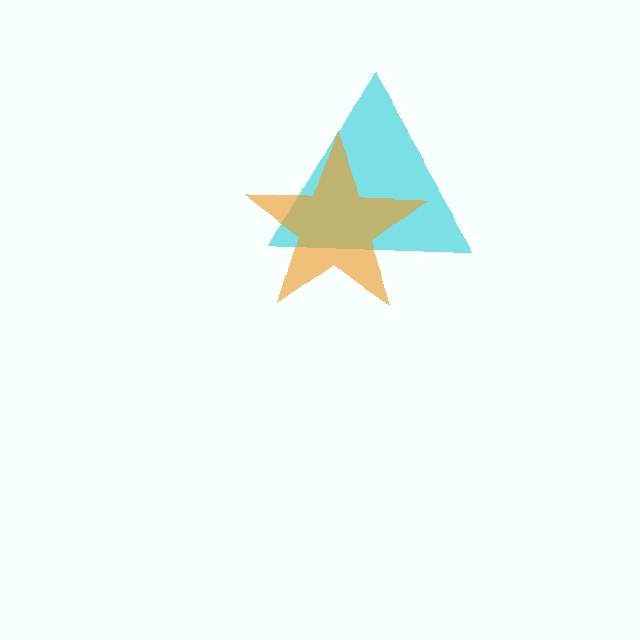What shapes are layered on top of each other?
The layered shapes are: a cyan triangle, an orange star.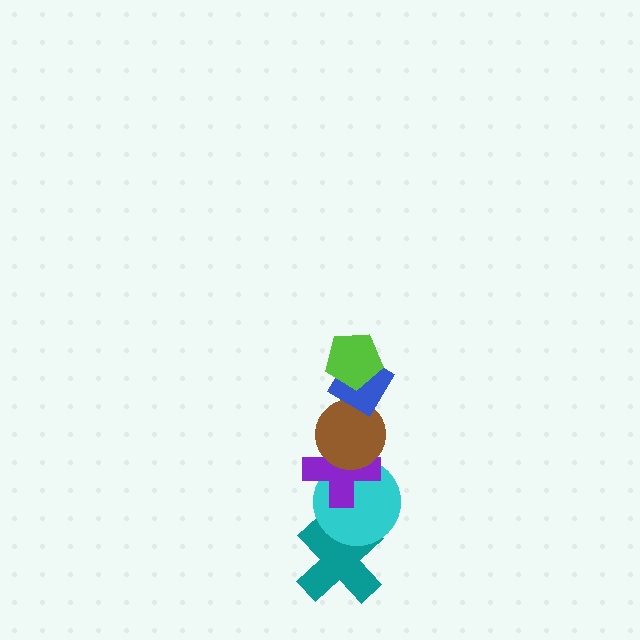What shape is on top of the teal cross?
The cyan circle is on top of the teal cross.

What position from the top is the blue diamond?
The blue diamond is 2nd from the top.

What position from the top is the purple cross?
The purple cross is 4th from the top.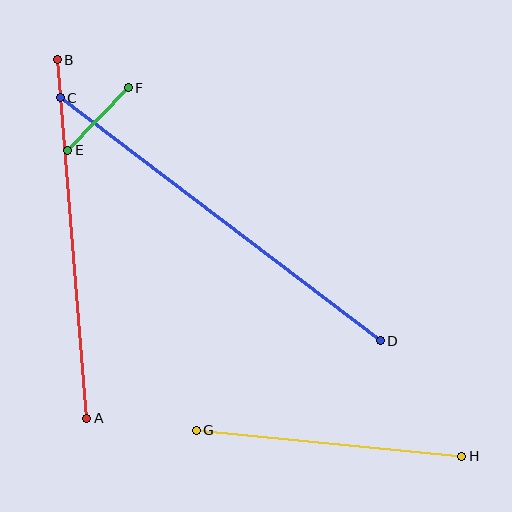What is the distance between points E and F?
The distance is approximately 87 pixels.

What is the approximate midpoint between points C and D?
The midpoint is at approximately (220, 219) pixels.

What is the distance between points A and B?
The distance is approximately 360 pixels.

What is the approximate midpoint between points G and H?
The midpoint is at approximately (329, 443) pixels.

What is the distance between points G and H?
The distance is approximately 267 pixels.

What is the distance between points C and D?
The distance is approximately 402 pixels.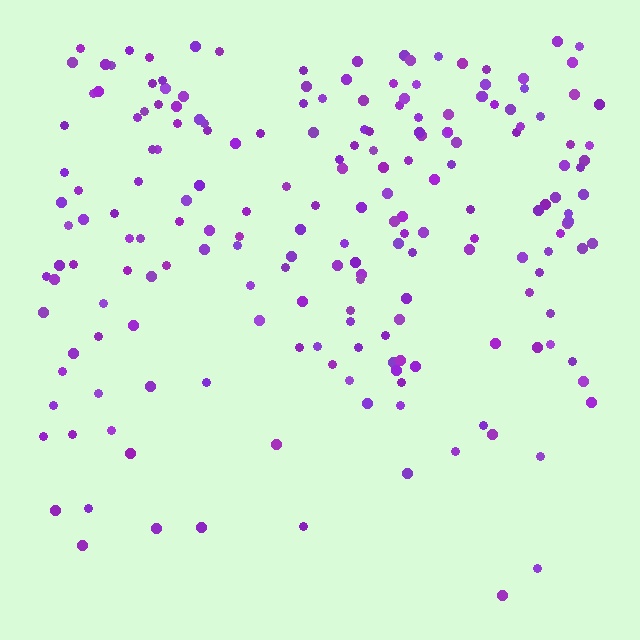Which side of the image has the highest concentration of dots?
The top.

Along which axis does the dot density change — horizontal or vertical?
Vertical.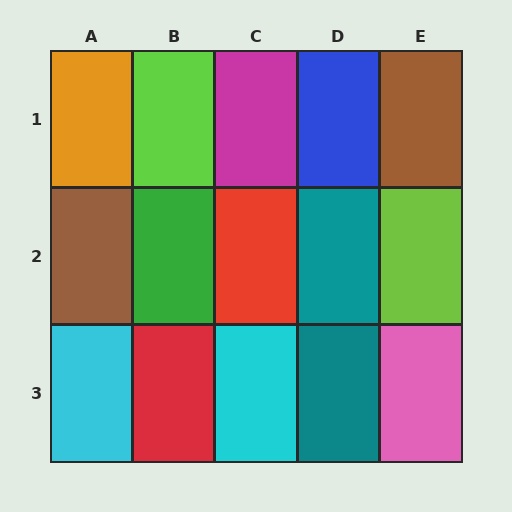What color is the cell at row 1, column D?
Blue.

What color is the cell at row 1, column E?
Brown.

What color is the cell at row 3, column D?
Teal.